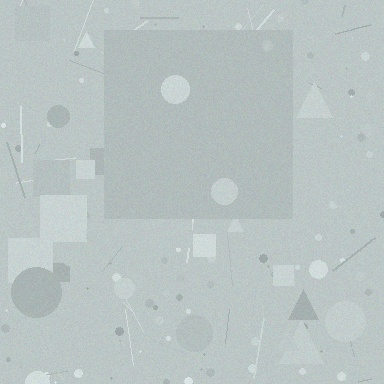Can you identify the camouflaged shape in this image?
The camouflaged shape is a square.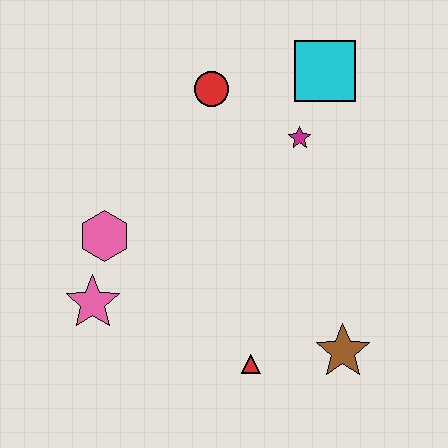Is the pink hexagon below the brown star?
No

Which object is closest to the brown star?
The red triangle is closest to the brown star.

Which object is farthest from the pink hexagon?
The cyan square is farthest from the pink hexagon.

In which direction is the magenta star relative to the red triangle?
The magenta star is above the red triangle.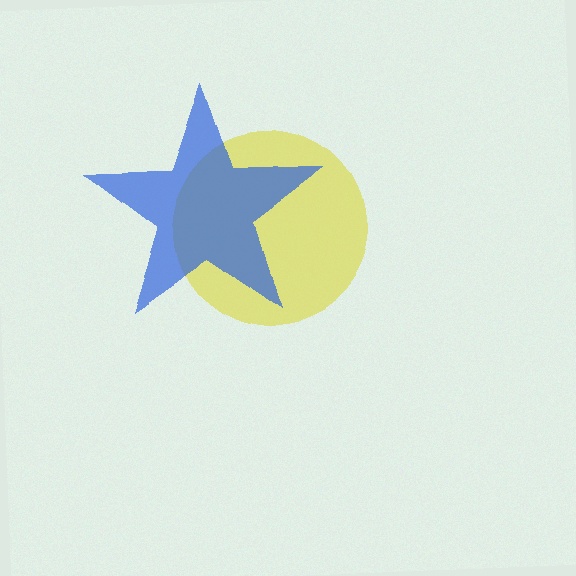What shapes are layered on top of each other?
The layered shapes are: a yellow circle, a blue star.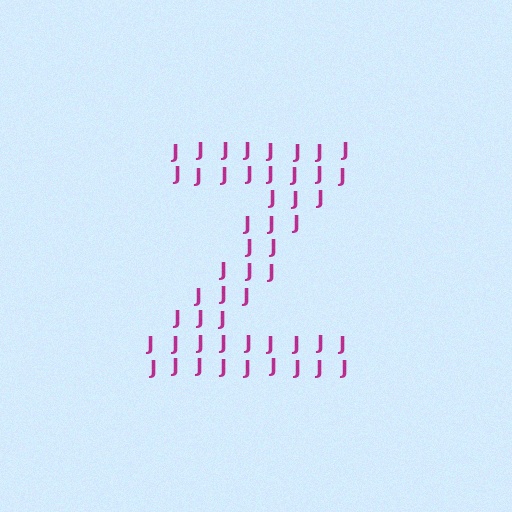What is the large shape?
The large shape is the letter Z.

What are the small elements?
The small elements are letter J's.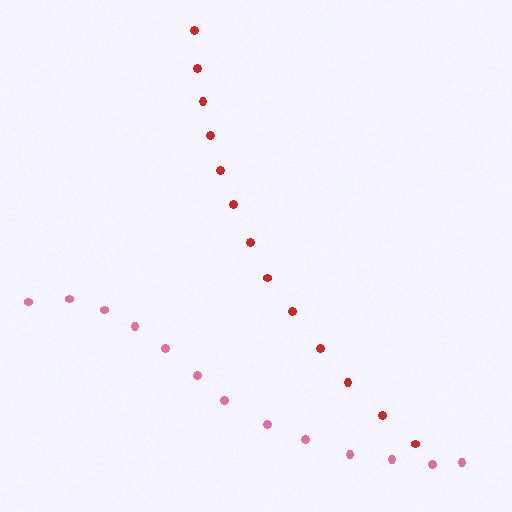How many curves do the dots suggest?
There are 2 distinct paths.